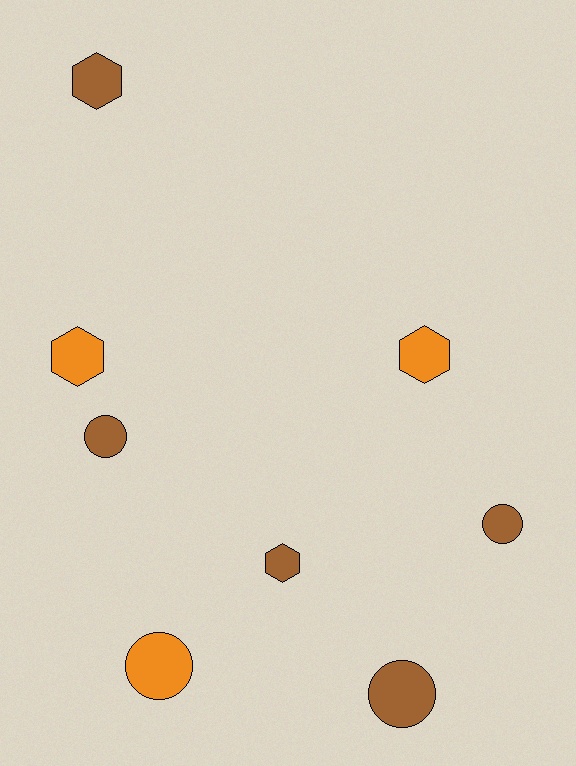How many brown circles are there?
There are 3 brown circles.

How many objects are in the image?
There are 8 objects.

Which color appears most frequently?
Brown, with 5 objects.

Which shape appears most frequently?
Circle, with 4 objects.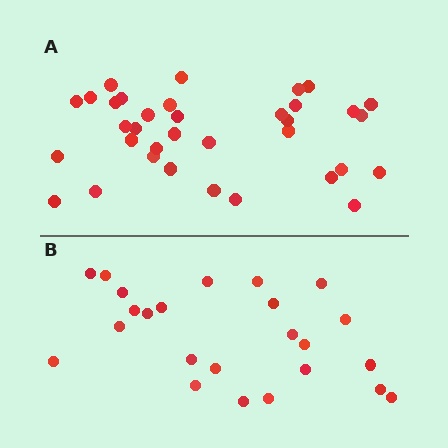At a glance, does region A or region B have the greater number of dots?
Region A (the top region) has more dots.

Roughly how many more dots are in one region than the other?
Region A has roughly 12 or so more dots than region B.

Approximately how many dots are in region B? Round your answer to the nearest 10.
About 20 dots. (The exact count is 24, which rounds to 20.)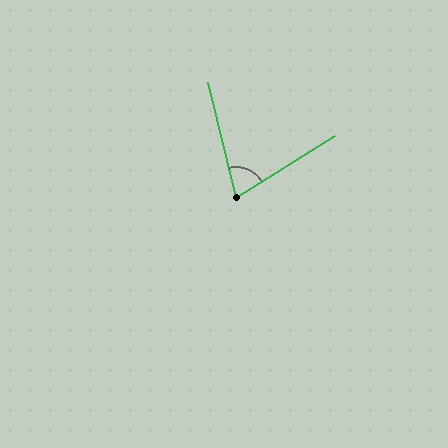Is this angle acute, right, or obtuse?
It is acute.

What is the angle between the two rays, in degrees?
Approximately 72 degrees.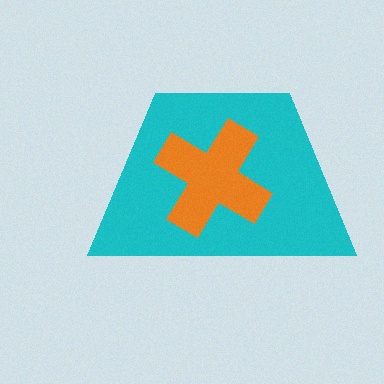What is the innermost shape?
The orange cross.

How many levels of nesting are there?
2.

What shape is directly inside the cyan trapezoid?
The orange cross.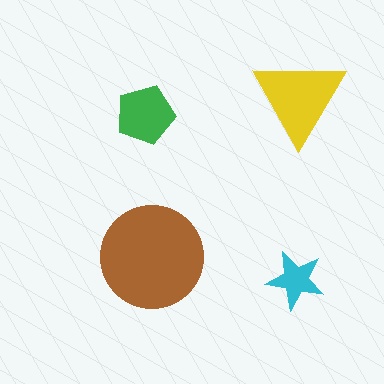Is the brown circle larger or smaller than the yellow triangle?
Larger.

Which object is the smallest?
The cyan star.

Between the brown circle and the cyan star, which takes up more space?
The brown circle.